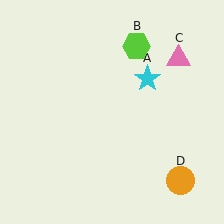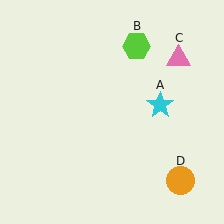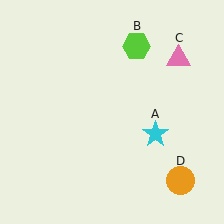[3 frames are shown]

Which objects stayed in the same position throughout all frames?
Lime hexagon (object B) and pink triangle (object C) and orange circle (object D) remained stationary.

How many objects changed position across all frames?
1 object changed position: cyan star (object A).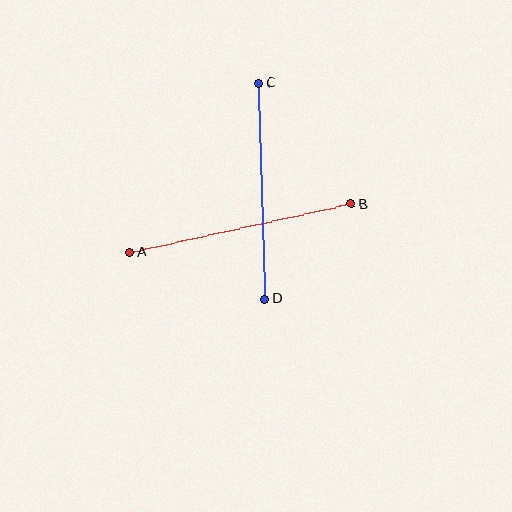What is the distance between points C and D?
The distance is approximately 216 pixels.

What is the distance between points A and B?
The distance is approximately 227 pixels.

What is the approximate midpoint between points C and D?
The midpoint is at approximately (262, 191) pixels.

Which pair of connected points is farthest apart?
Points A and B are farthest apart.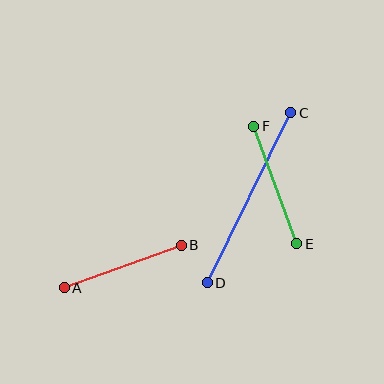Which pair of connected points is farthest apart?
Points C and D are farthest apart.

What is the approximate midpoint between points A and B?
The midpoint is at approximately (123, 267) pixels.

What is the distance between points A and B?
The distance is approximately 125 pixels.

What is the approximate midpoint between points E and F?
The midpoint is at approximately (275, 185) pixels.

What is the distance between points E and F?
The distance is approximately 125 pixels.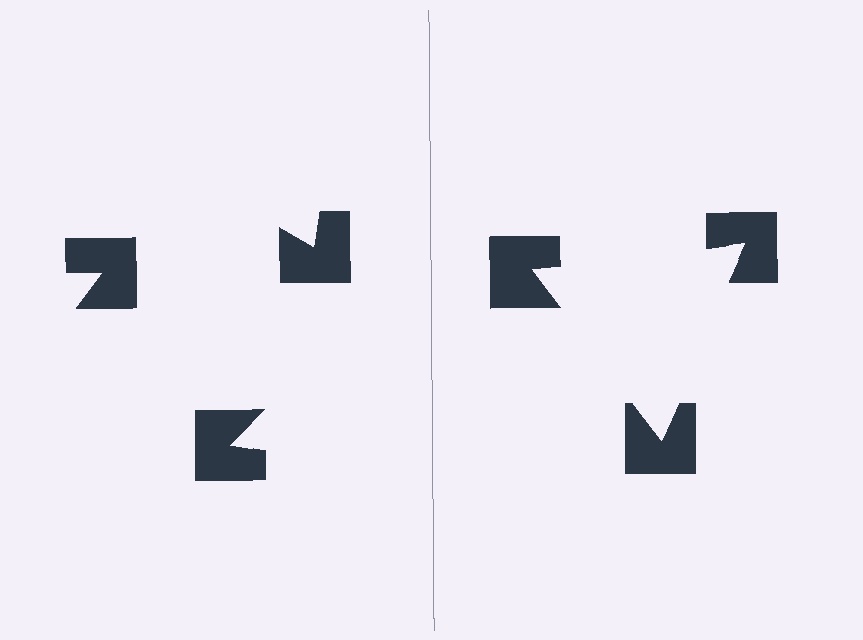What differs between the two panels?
The notched squares are positioned identically on both sides; only the wedge orientations differ. On the right they align to a triangle; on the left they are misaligned.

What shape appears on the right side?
An illusory triangle.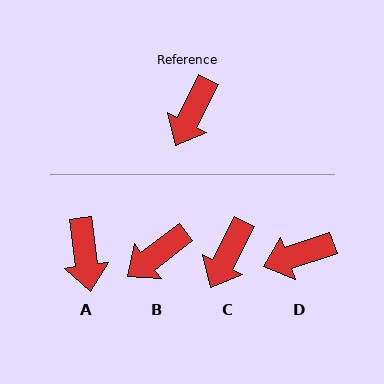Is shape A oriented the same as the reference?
No, it is off by about 34 degrees.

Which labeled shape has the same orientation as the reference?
C.